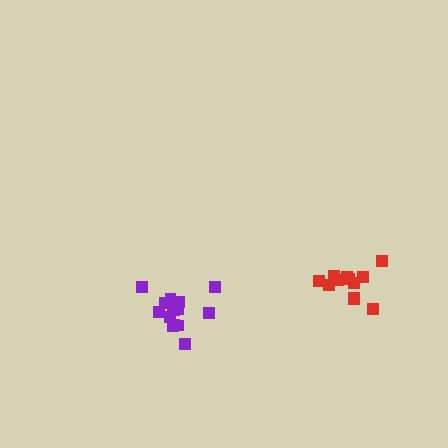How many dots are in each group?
Group 1: 12 dots, Group 2: 15 dots (27 total).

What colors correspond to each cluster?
The clusters are colored: red, purple.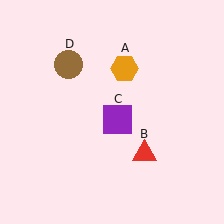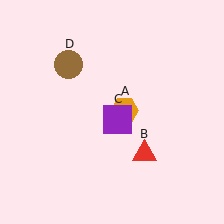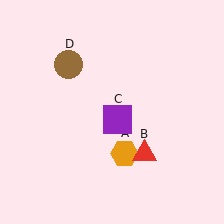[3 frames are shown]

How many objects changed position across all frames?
1 object changed position: orange hexagon (object A).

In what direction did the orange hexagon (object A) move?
The orange hexagon (object A) moved down.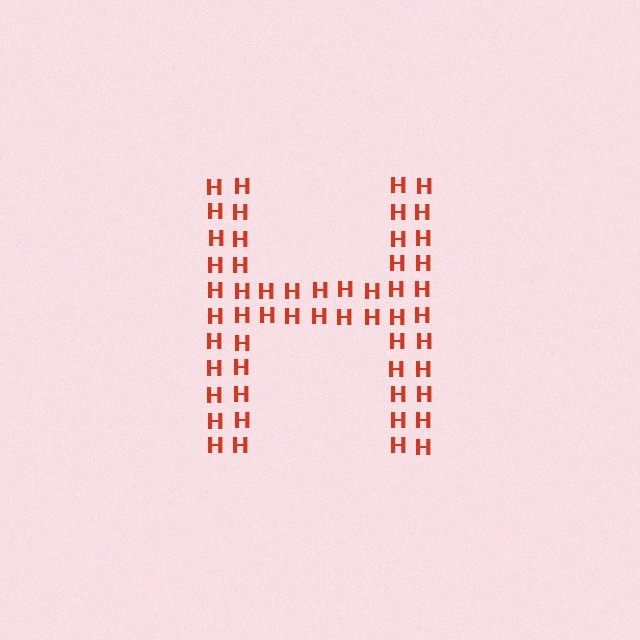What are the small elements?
The small elements are letter H's.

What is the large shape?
The large shape is the letter H.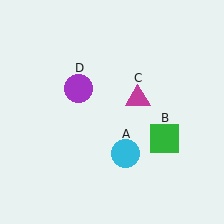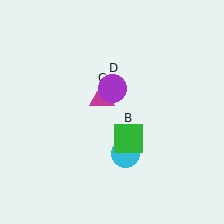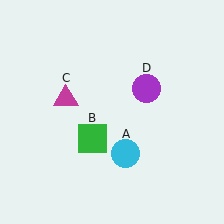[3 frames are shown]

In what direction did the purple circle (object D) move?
The purple circle (object D) moved right.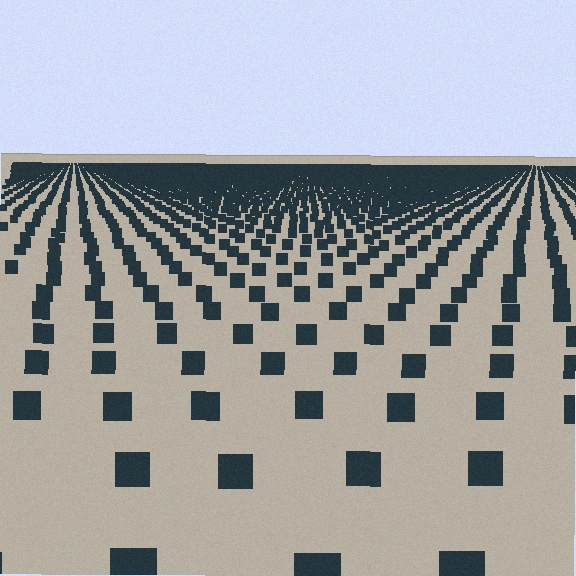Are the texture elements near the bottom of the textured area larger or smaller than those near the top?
Larger. Near the bottom, elements are closer to the viewer and appear at a bigger on-screen size.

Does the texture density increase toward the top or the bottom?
Density increases toward the top.